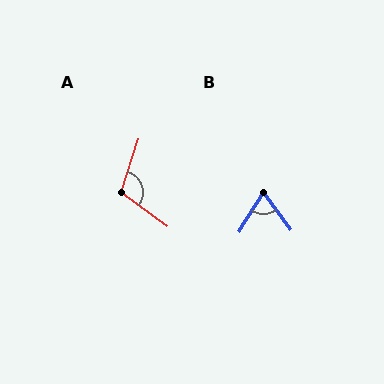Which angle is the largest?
A, at approximately 108 degrees.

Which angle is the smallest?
B, at approximately 69 degrees.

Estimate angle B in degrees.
Approximately 69 degrees.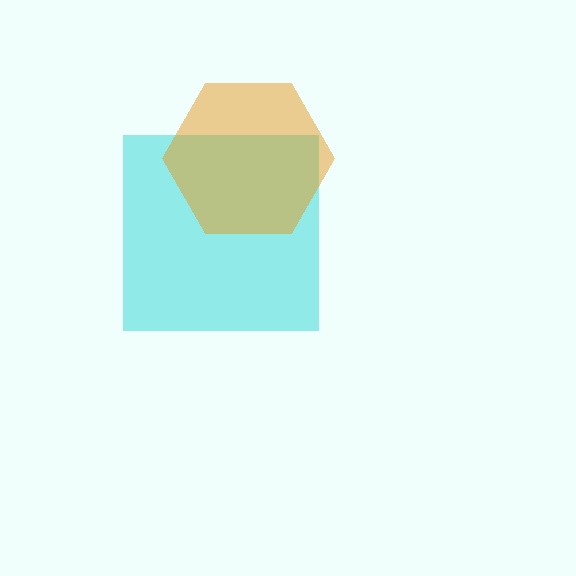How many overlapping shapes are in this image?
There are 2 overlapping shapes in the image.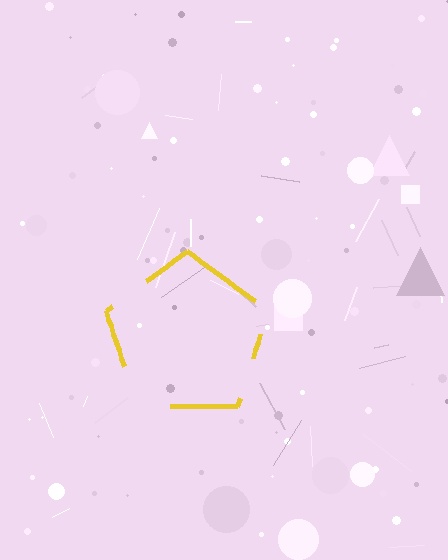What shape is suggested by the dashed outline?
The dashed outline suggests a pentagon.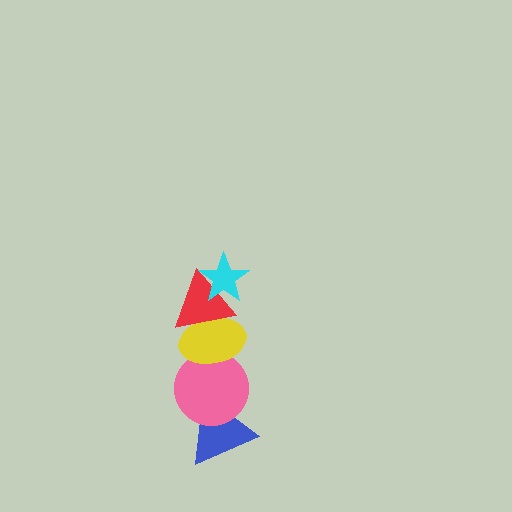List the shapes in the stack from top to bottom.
From top to bottom: the cyan star, the red triangle, the yellow ellipse, the pink circle, the blue triangle.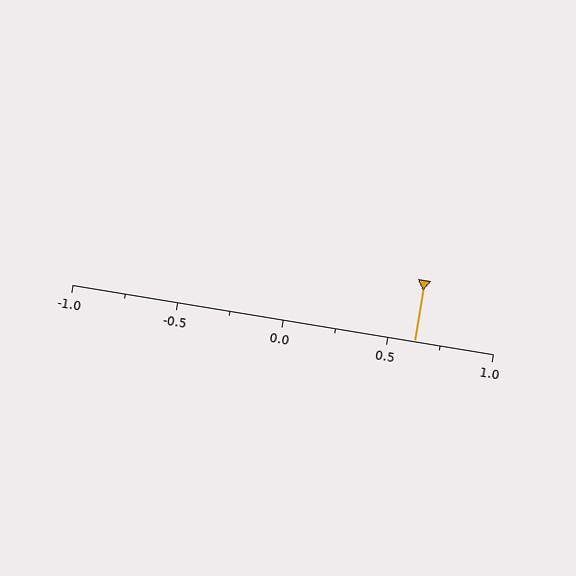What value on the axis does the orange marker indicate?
The marker indicates approximately 0.62.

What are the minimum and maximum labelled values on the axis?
The axis runs from -1.0 to 1.0.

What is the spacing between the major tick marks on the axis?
The major ticks are spaced 0.5 apart.